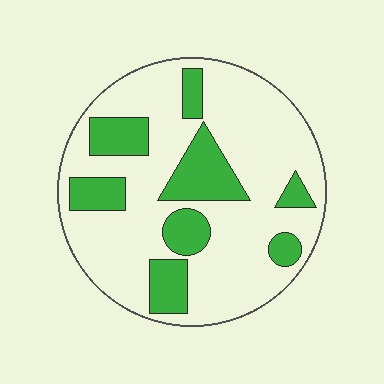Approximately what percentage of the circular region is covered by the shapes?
Approximately 25%.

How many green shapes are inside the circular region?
8.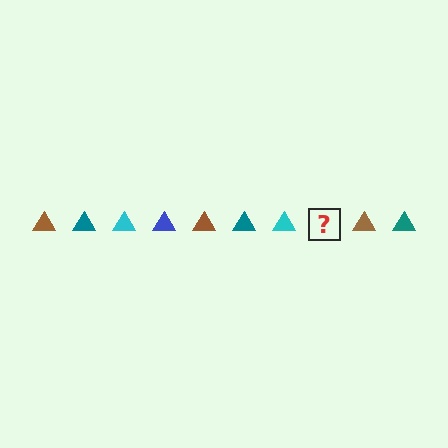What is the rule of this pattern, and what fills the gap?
The rule is that the pattern cycles through brown, teal, cyan, blue triangles. The gap should be filled with a blue triangle.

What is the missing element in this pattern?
The missing element is a blue triangle.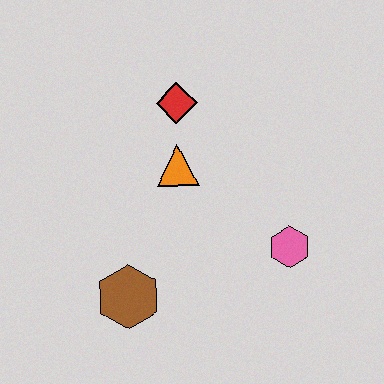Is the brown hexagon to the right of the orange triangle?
No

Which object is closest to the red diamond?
The orange triangle is closest to the red diamond.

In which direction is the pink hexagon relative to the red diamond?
The pink hexagon is below the red diamond.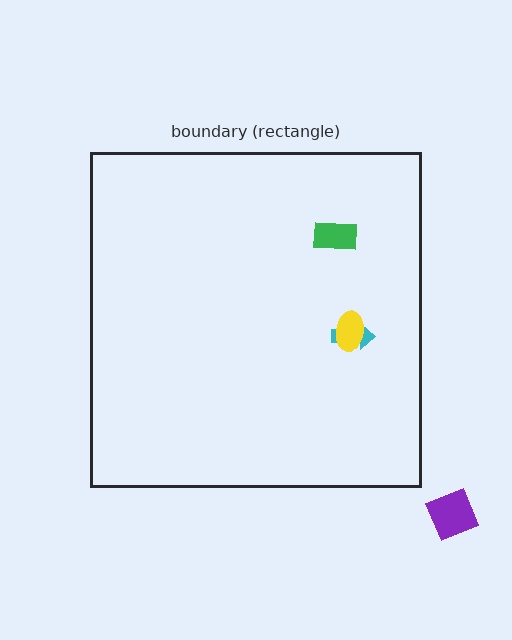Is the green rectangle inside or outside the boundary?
Inside.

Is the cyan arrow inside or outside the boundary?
Inside.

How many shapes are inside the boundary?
3 inside, 1 outside.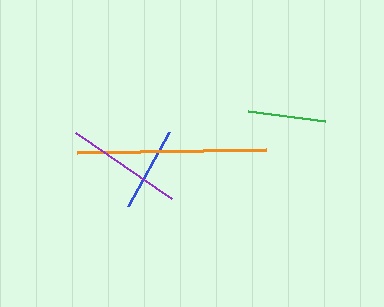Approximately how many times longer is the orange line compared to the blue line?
The orange line is approximately 2.2 times the length of the blue line.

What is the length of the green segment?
The green segment is approximately 78 pixels long.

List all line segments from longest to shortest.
From longest to shortest: orange, purple, blue, green.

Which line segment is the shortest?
The green line is the shortest at approximately 78 pixels.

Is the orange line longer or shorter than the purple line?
The orange line is longer than the purple line.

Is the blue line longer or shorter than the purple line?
The purple line is longer than the blue line.